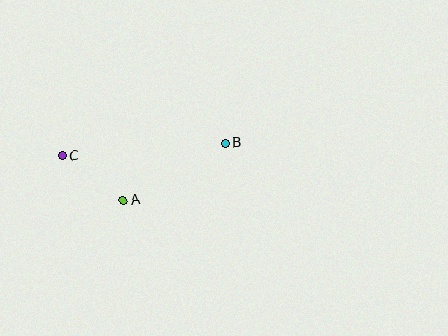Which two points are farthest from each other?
Points B and C are farthest from each other.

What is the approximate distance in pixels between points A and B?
The distance between A and B is approximately 116 pixels.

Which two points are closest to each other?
Points A and C are closest to each other.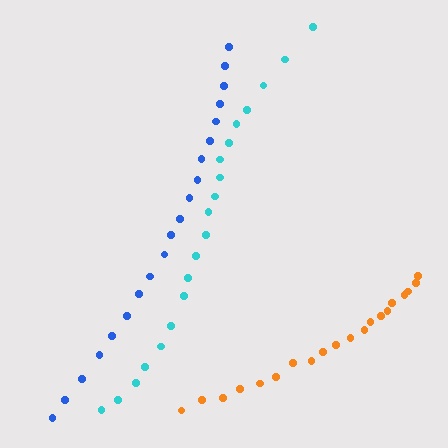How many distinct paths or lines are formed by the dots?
There are 3 distinct paths.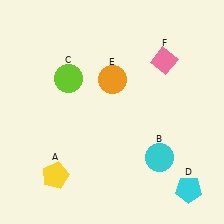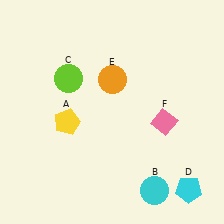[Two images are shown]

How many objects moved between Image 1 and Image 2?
3 objects moved between the two images.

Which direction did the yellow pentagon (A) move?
The yellow pentagon (A) moved up.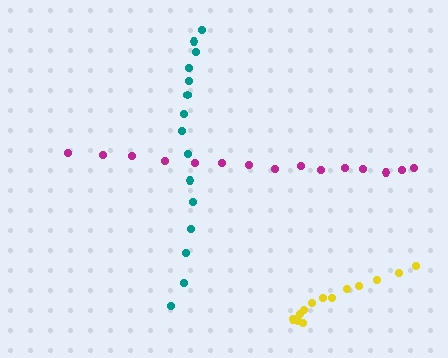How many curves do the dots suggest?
There are 3 distinct paths.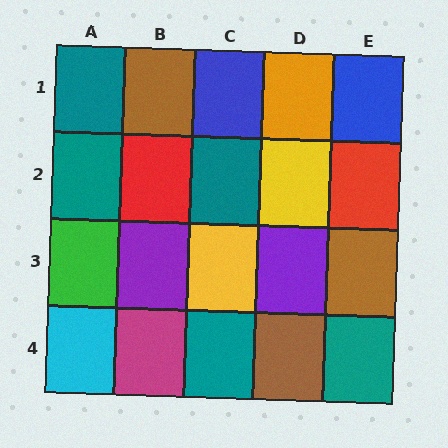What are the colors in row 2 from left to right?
Teal, red, teal, yellow, red.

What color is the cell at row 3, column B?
Purple.